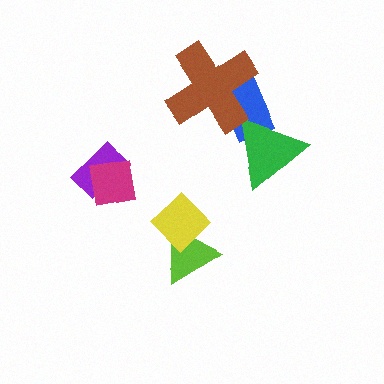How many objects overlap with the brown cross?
1 object overlaps with the brown cross.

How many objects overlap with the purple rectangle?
1 object overlaps with the purple rectangle.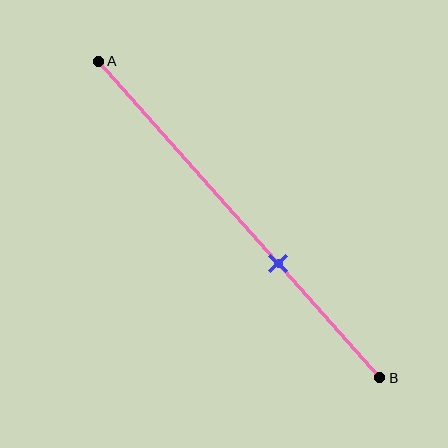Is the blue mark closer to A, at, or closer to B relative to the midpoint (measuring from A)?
The blue mark is closer to point B than the midpoint of segment AB.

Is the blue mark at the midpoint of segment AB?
No, the mark is at about 65% from A, not at the 50% midpoint.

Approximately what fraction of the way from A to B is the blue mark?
The blue mark is approximately 65% of the way from A to B.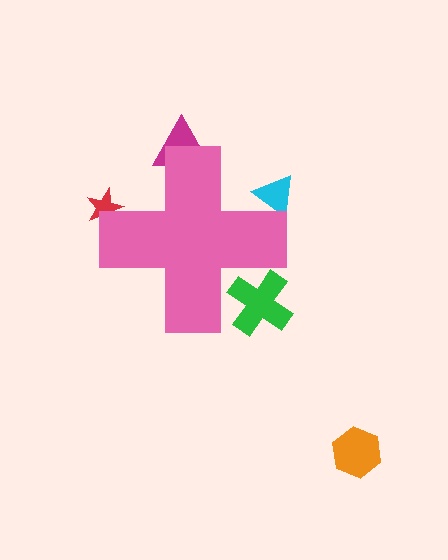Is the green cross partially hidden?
Yes, the green cross is partially hidden behind the pink cross.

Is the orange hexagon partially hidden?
No, the orange hexagon is fully visible.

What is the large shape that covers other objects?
A pink cross.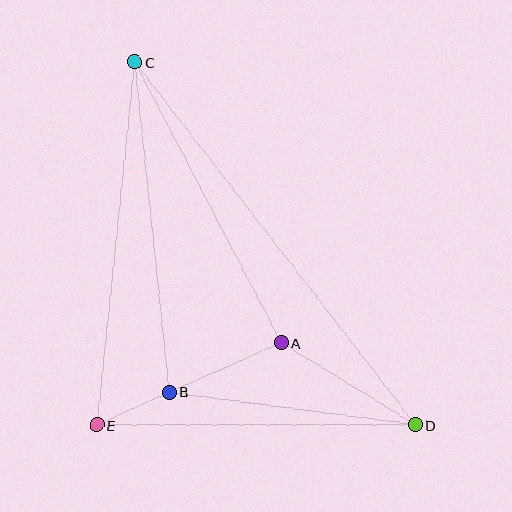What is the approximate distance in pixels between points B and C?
The distance between B and C is approximately 332 pixels.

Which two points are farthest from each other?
Points C and D are farthest from each other.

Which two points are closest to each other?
Points B and E are closest to each other.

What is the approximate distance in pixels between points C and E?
The distance between C and E is approximately 365 pixels.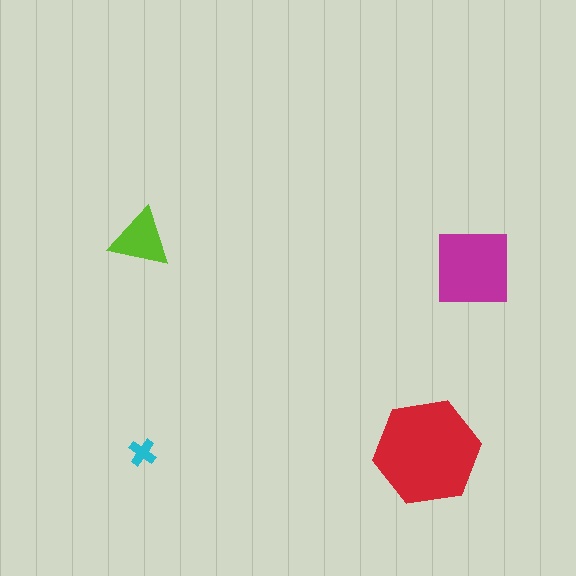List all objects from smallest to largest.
The cyan cross, the lime triangle, the magenta square, the red hexagon.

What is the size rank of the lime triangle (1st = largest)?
3rd.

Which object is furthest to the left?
The lime triangle is leftmost.